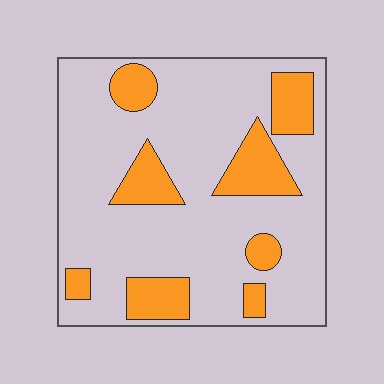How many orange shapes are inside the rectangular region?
8.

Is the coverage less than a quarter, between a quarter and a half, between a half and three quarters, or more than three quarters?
Less than a quarter.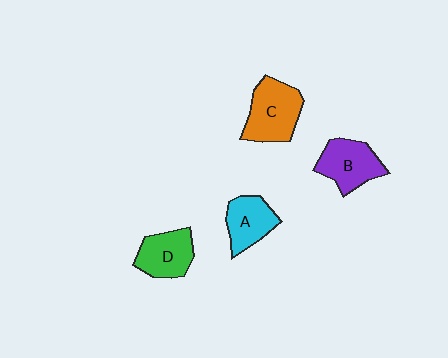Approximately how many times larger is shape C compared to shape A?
Approximately 1.3 times.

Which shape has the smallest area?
Shape A (cyan).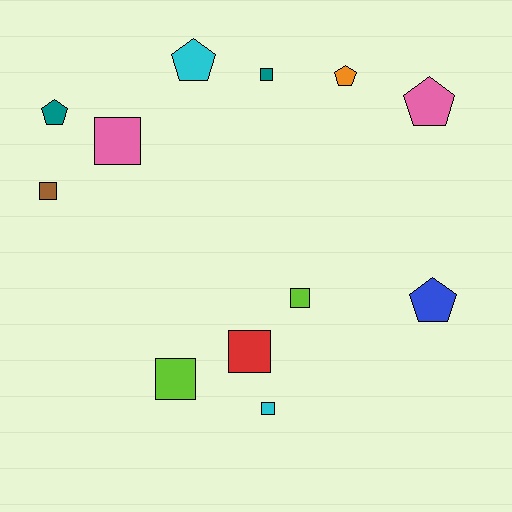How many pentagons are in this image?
There are 5 pentagons.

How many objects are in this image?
There are 12 objects.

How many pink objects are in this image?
There are 2 pink objects.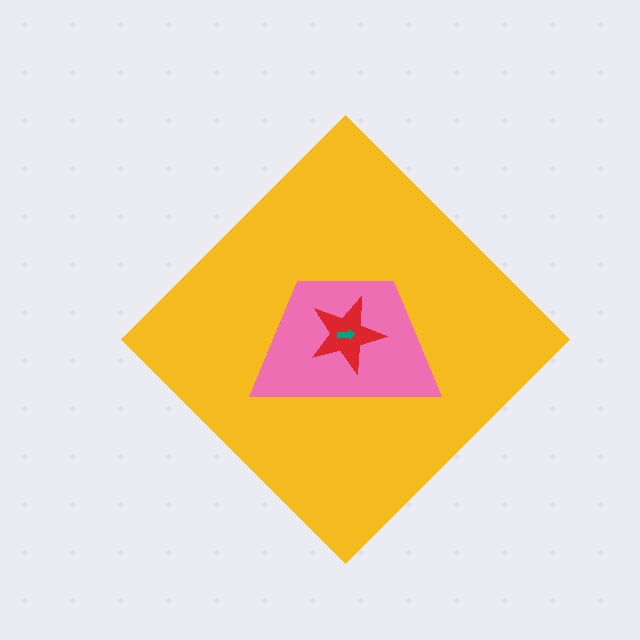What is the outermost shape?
The yellow diamond.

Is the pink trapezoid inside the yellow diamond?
Yes.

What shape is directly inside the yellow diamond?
The pink trapezoid.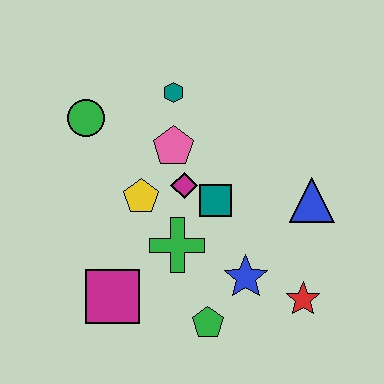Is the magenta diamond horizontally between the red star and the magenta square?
Yes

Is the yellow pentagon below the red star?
No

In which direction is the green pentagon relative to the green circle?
The green pentagon is below the green circle.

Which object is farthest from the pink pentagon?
The red star is farthest from the pink pentagon.